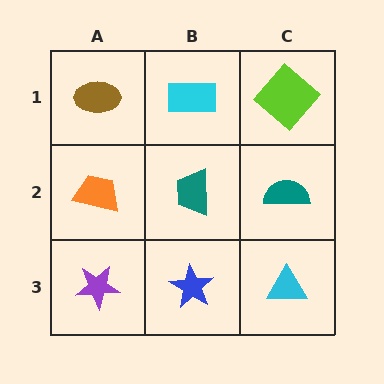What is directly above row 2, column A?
A brown ellipse.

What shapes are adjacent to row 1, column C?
A teal semicircle (row 2, column C), a cyan rectangle (row 1, column B).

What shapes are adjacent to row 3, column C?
A teal semicircle (row 2, column C), a blue star (row 3, column B).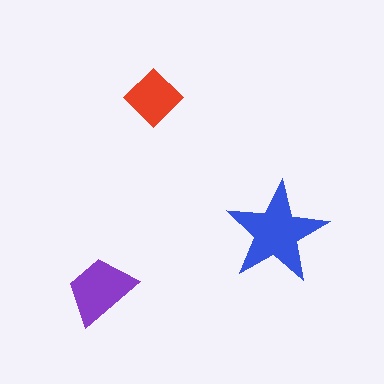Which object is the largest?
The blue star.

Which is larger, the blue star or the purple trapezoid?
The blue star.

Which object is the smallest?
The red diamond.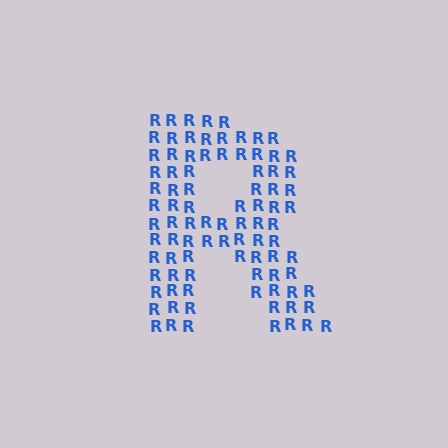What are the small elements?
The small elements are letter R's.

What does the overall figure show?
The overall figure shows the letter R.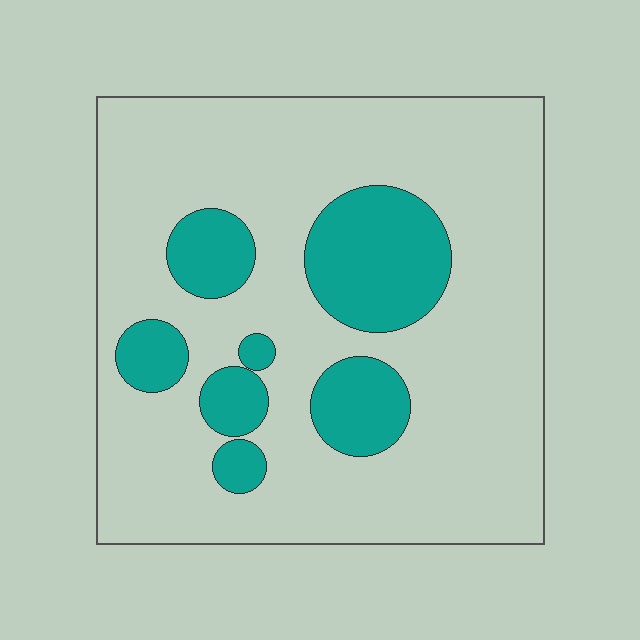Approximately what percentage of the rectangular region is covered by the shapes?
Approximately 20%.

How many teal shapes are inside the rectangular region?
7.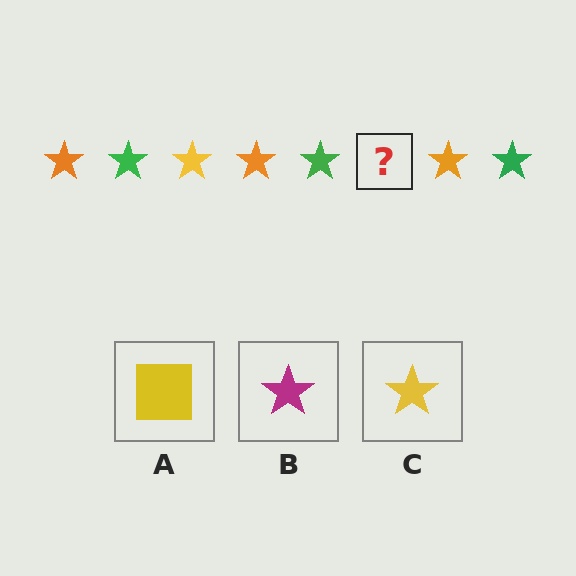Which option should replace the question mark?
Option C.